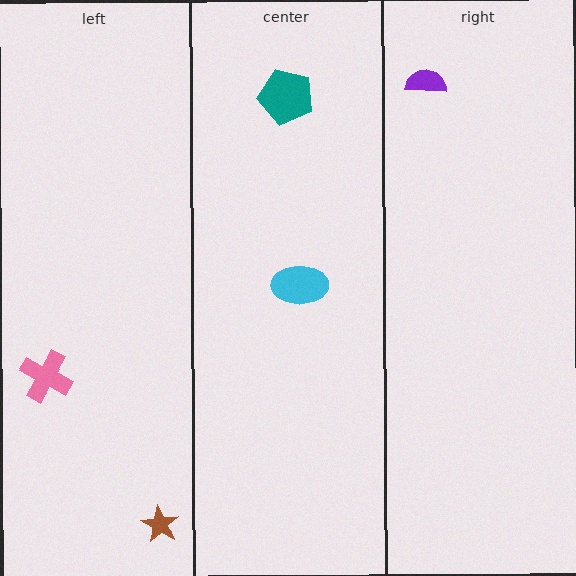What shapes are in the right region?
The purple semicircle.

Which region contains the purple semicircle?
The right region.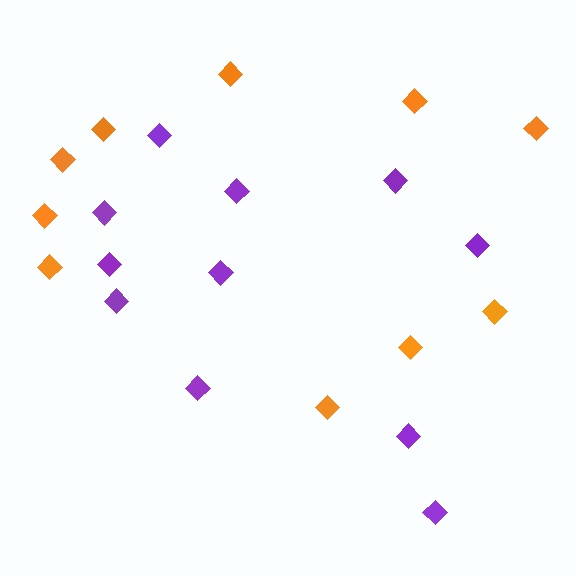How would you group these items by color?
There are 2 groups: one group of orange diamonds (10) and one group of purple diamonds (11).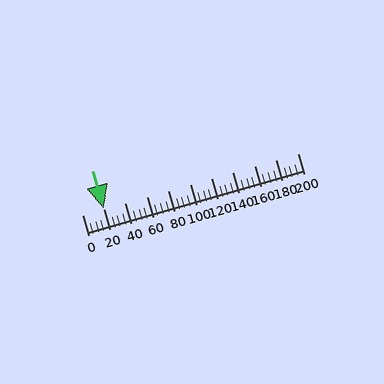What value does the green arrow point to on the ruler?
The green arrow points to approximately 20.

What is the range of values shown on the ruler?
The ruler shows values from 0 to 200.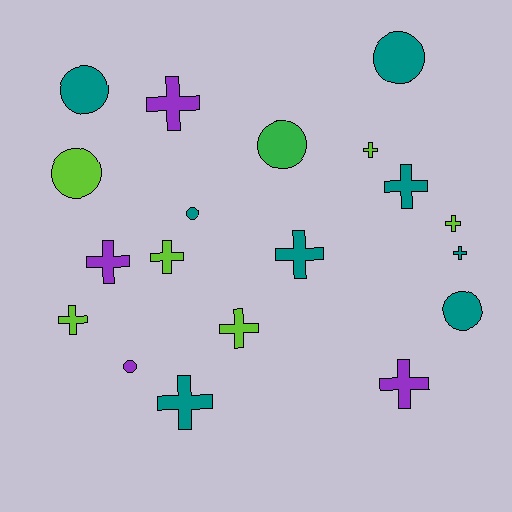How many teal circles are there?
There are 4 teal circles.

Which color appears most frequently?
Teal, with 8 objects.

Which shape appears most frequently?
Cross, with 12 objects.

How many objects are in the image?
There are 19 objects.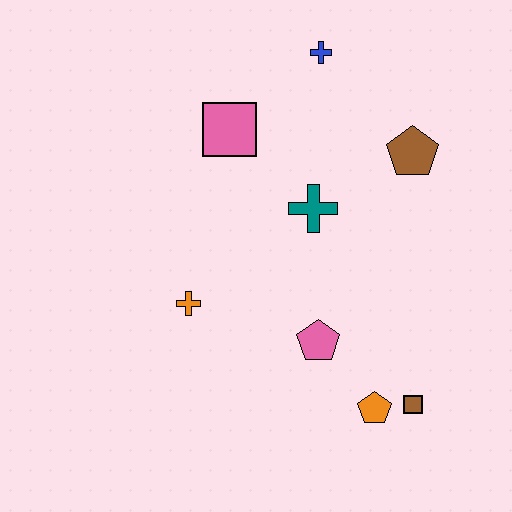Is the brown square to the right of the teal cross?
Yes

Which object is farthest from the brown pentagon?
The orange cross is farthest from the brown pentagon.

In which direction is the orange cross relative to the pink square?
The orange cross is below the pink square.